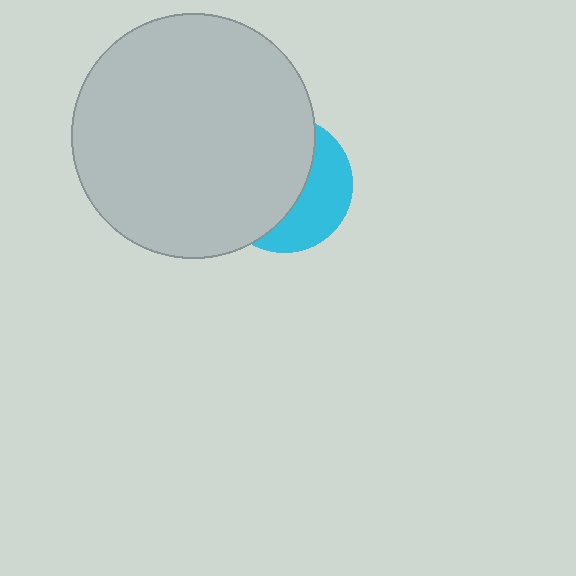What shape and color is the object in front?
The object in front is a light gray circle.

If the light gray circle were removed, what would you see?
You would see the complete cyan circle.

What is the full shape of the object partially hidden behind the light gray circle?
The partially hidden object is a cyan circle.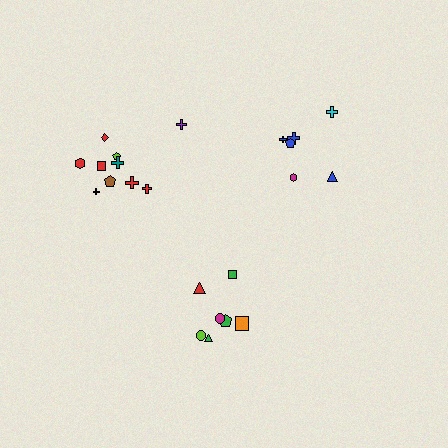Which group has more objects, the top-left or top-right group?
The top-left group.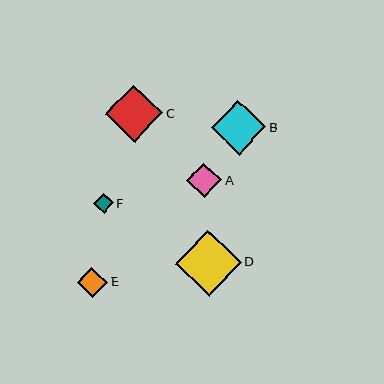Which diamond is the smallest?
Diamond F is the smallest with a size of approximately 20 pixels.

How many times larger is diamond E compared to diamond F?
Diamond E is approximately 1.5 times the size of diamond F.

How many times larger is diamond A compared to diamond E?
Diamond A is approximately 1.2 times the size of diamond E.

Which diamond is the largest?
Diamond D is the largest with a size of approximately 66 pixels.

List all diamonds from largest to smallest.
From largest to smallest: D, C, B, A, E, F.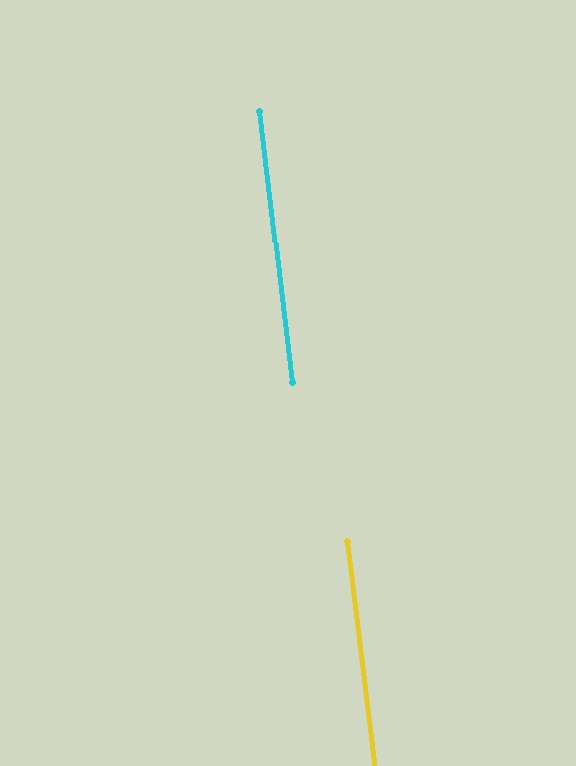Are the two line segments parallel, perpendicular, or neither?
Parallel — their directions differ by only 0.2°.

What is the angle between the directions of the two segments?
Approximately 0 degrees.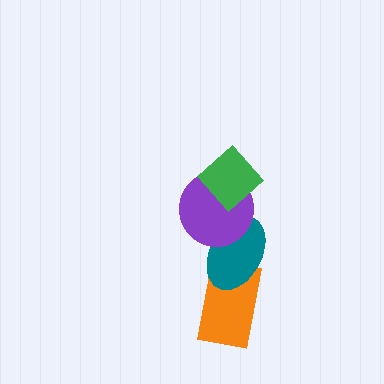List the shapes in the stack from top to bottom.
From top to bottom: the green diamond, the purple circle, the teal ellipse, the orange rectangle.